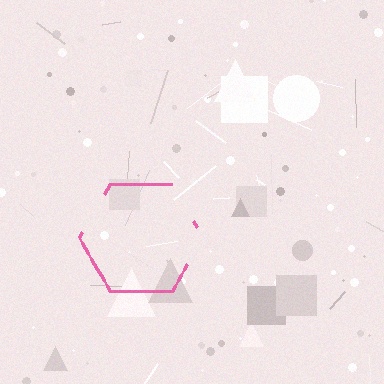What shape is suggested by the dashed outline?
The dashed outline suggests a hexagon.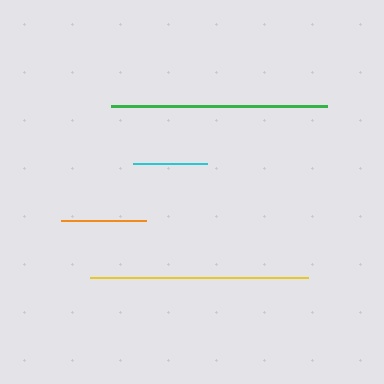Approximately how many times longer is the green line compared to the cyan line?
The green line is approximately 2.9 times the length of the cyan line.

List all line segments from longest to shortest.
From longest to shortest: yellow, green, orange, cyan.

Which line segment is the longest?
The yellow line is the longest at approximately 218 pixels.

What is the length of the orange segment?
The orange segment is approximately 85 pixels long.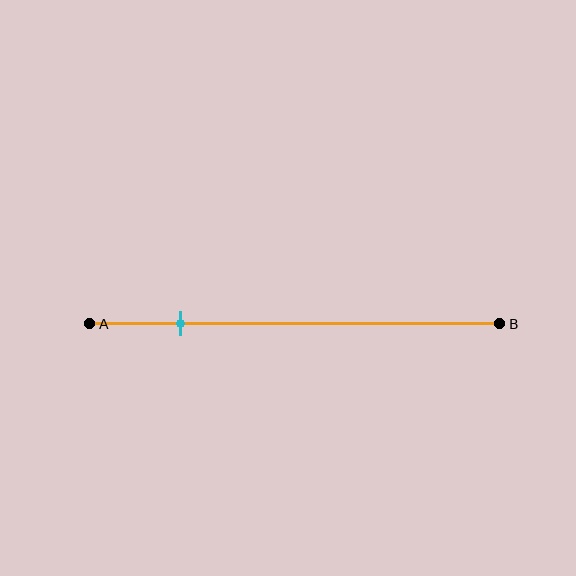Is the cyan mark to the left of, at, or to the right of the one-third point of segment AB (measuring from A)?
The cyan mark is to the left of the one-third point of segment AB.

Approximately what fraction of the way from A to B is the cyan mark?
The cyan mark is approximately 20% of the way from A to B.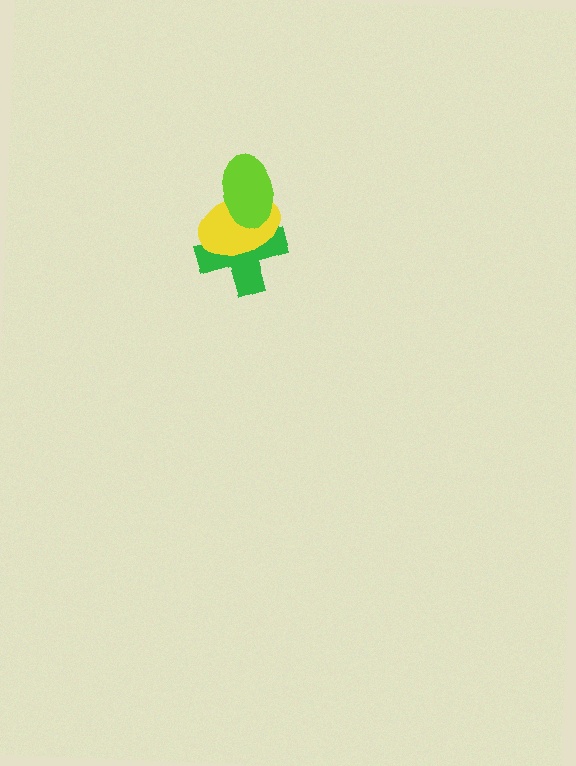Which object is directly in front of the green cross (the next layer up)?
The yellow ellipse is directly in front of the green cross.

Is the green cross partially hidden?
Yes, it is partially covered by another shape.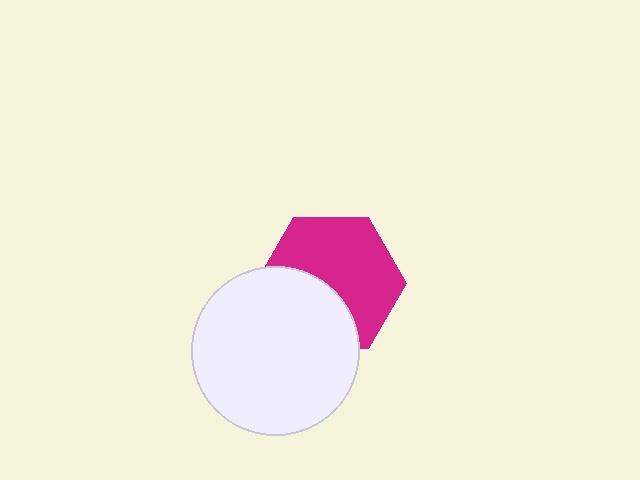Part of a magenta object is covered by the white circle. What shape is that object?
It is a hexagon.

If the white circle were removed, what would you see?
You would see the complete magenta hexagon.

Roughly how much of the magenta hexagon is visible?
About half of it is visible (roughly 61%).